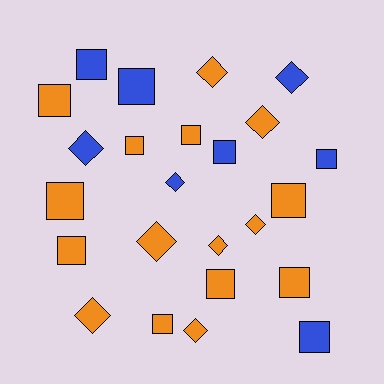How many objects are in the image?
There are 24 objects.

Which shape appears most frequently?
Square, with 14 objects.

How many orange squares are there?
There are 9 orange squares.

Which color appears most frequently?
Orange, with 16 objects.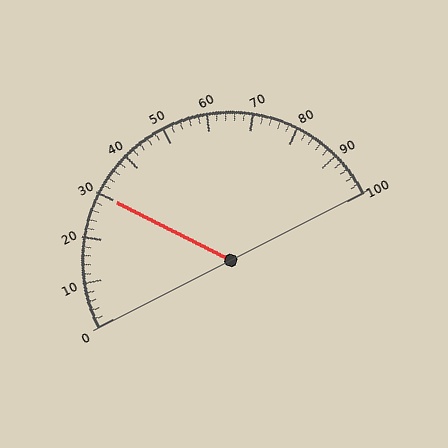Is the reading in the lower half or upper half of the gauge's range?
The reading is in the lower half of the range (0 to 100).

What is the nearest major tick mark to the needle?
The nearest major tick mark is 30.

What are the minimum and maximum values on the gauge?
The gauge ranges from 0 to 100.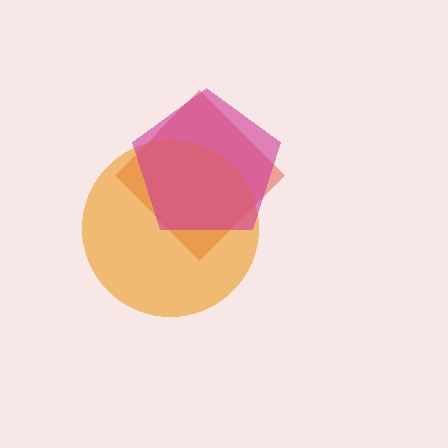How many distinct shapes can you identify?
There are 3 distinct shapes: a red diamond, an orange circle, a magenta pentagon.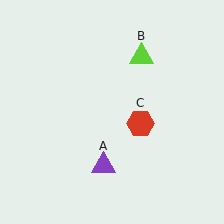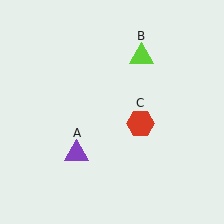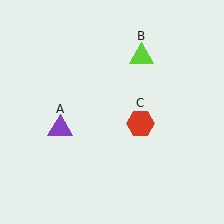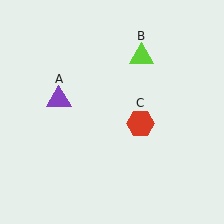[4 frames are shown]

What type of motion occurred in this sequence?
The purple triangle (object A) rotated clockwise around the center of the scene.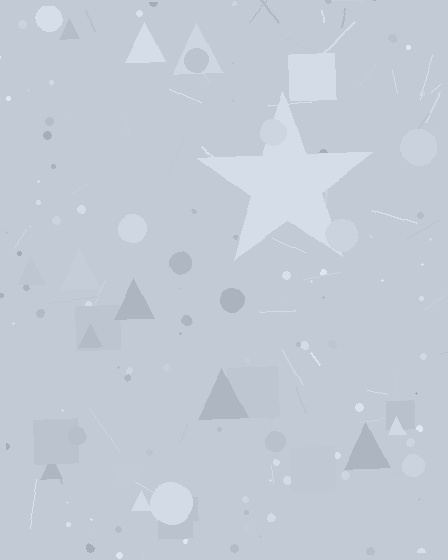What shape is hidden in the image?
A star is hidden in the image.